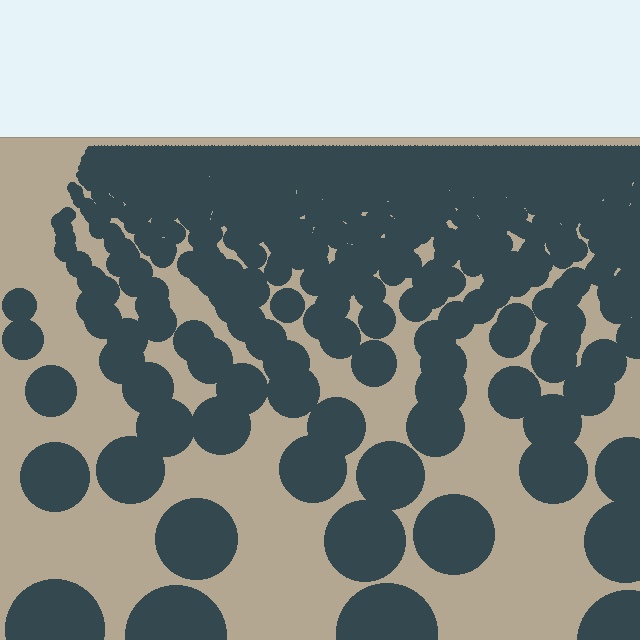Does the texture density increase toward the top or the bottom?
Density increases toward the top.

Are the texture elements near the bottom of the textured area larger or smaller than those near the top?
Larger. Near the bottom, elements are closer to the viewer and appear at a bigger on-screen size.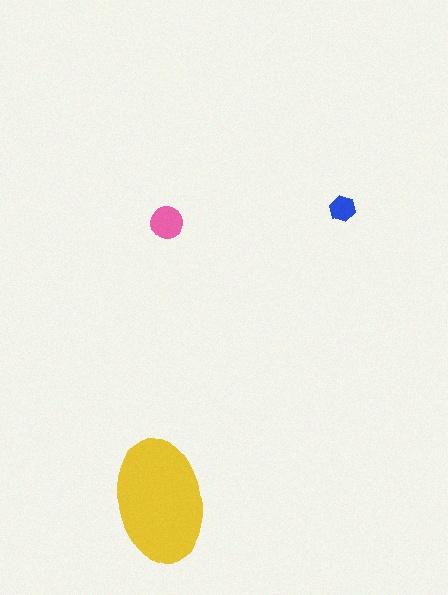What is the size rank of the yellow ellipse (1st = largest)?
1st.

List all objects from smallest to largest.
The blue hexagon, the pink circle, the yellow ellipse.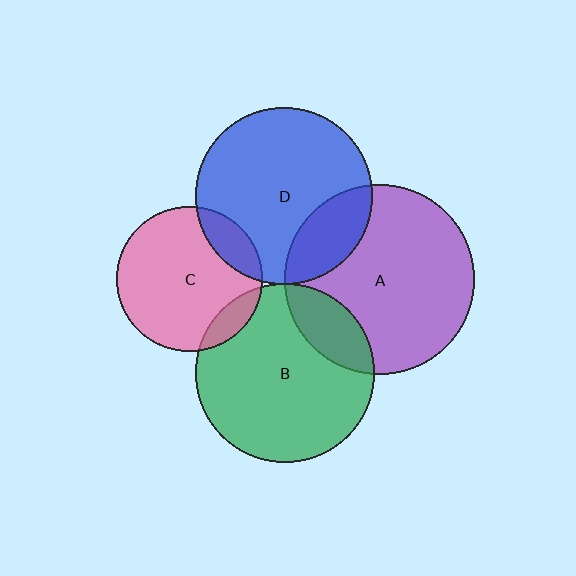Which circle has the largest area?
Circle A (purple).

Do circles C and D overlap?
Yes.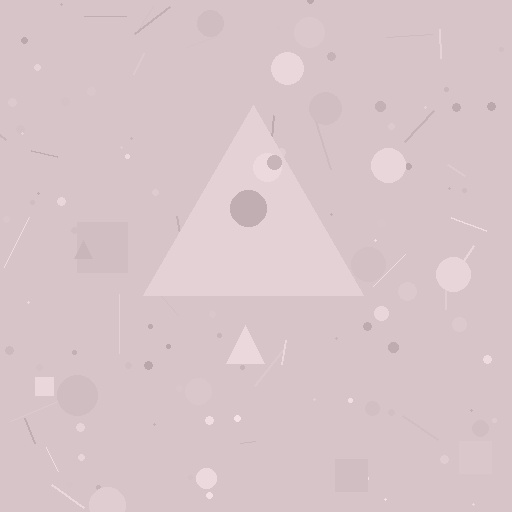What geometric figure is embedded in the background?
A triangle is embedded in the background.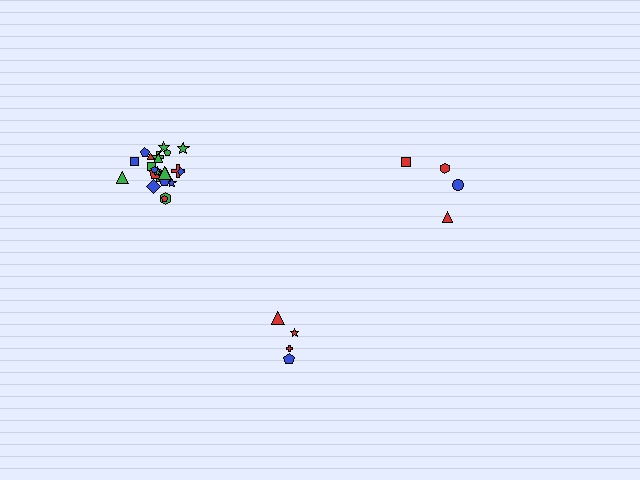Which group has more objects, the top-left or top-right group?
The top-left group.